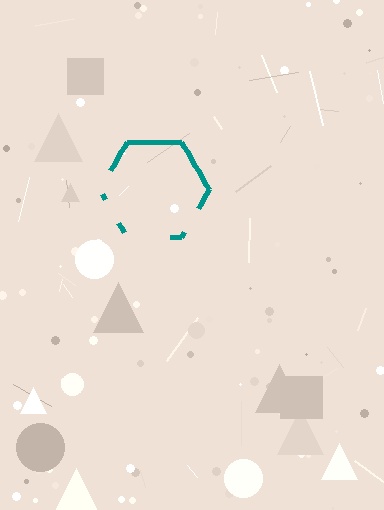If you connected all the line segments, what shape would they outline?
They would outline a hexagon.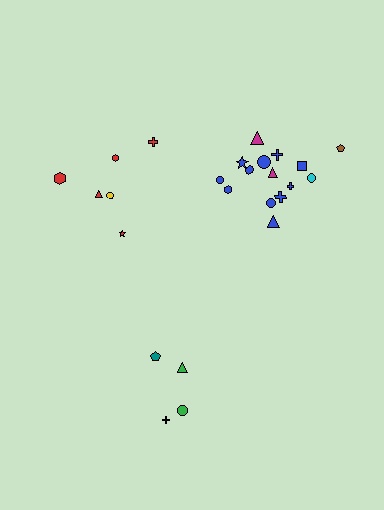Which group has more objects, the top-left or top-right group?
The top-right group.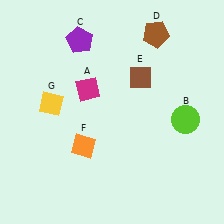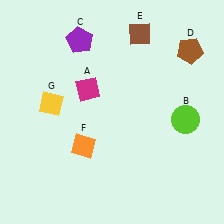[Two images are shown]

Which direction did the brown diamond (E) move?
The brown diamond (E) moved up.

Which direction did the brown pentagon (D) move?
The brown pentagon (D) moved right.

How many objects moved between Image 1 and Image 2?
2 objects moved between the two images.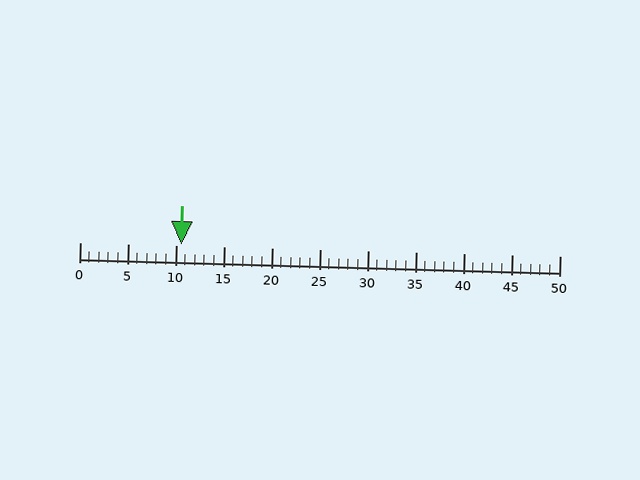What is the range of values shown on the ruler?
The ruler shows values from 0 to 50.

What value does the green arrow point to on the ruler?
The green arrow points to approximately 11.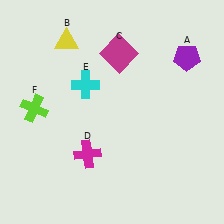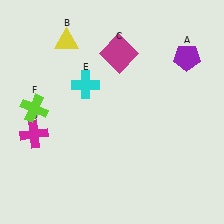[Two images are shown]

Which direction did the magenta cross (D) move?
The magenta cross (D) moved left.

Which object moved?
The magenta cross (D) moved left.